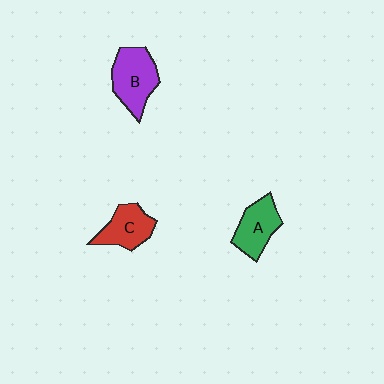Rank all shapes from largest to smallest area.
From largest to smallest: B (purple), A (green), C (red).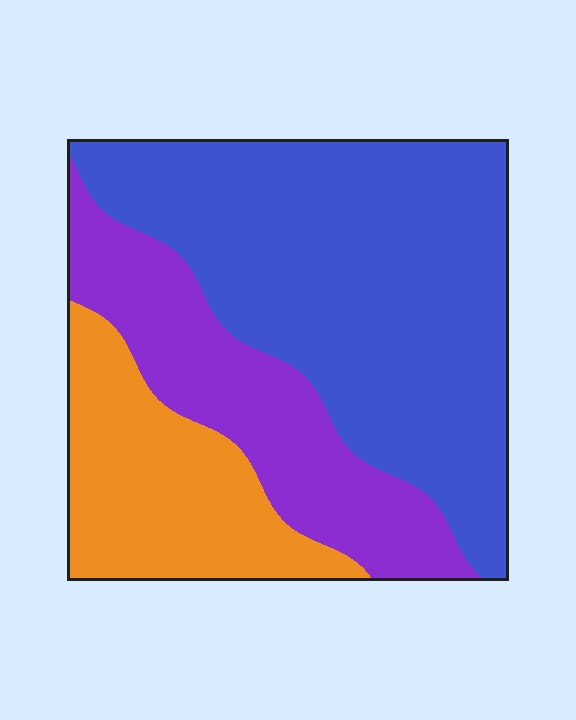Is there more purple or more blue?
Blue.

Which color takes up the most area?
Blue, at roughly 55%.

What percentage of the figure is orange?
Orange covers 22% of the figure.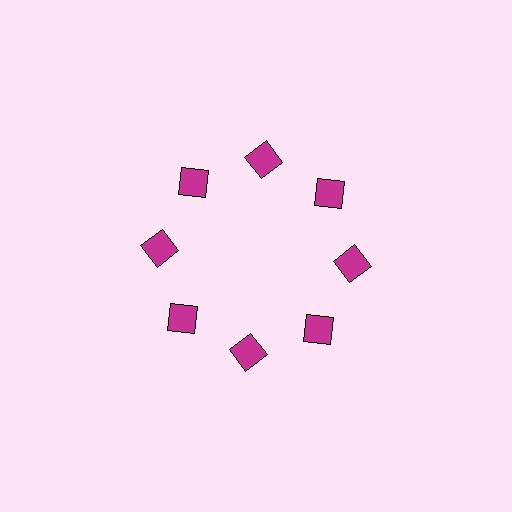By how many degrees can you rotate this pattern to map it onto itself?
The pattern maps onto itself every 45 degrees of rotation.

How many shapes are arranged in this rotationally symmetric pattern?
There are 8 shapes, arranged in 8 groups of 1.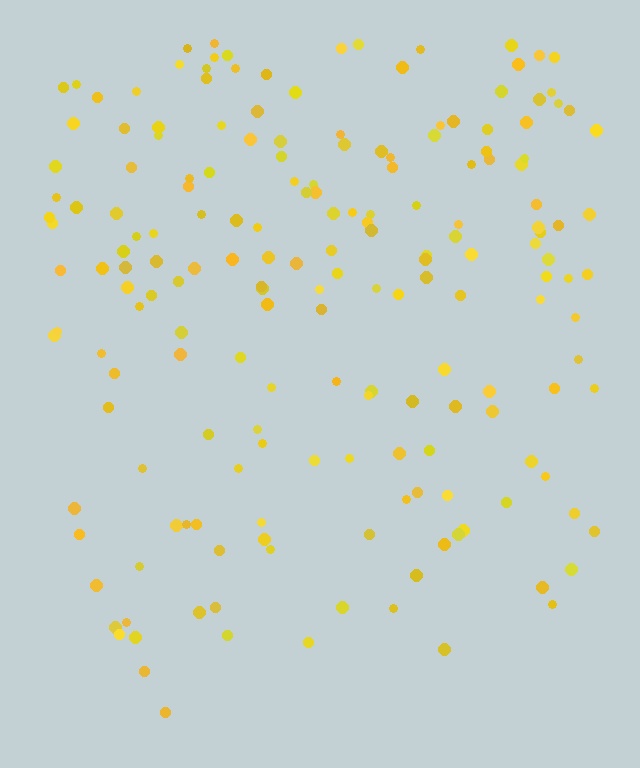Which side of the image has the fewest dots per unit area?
The bottom.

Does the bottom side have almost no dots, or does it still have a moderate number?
Still a moderate number, just noticeably fewer than the top.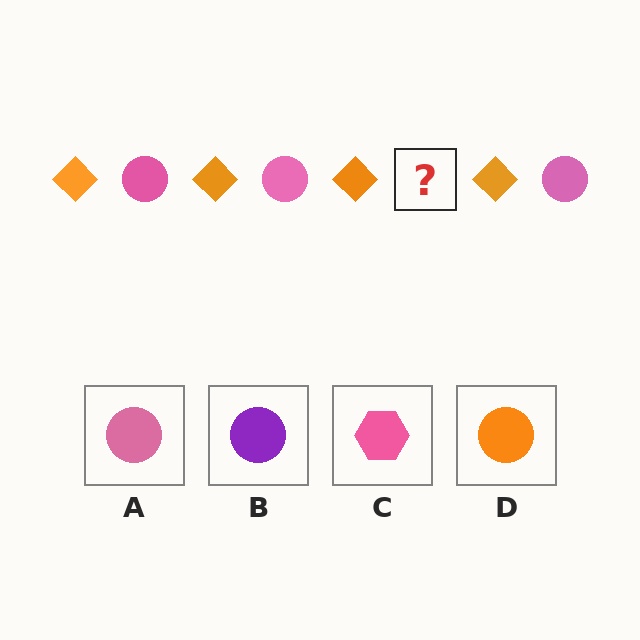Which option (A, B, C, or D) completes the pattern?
A.